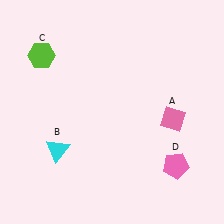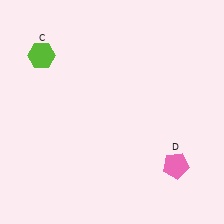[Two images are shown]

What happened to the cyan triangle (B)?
The cyan triangle (B) was removed in Image 2. It was in the bottom-left area of Image 1.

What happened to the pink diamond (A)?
The pink diamond (A) was removed in Image 2. It was in the bottom-right area of Image 1.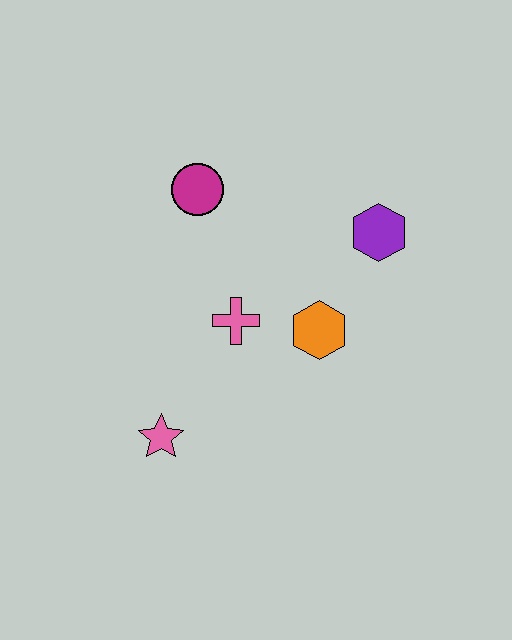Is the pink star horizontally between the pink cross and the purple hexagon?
No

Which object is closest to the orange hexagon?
The pink cross is closest to the orange hexagon.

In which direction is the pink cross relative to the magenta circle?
The pink cross is below the magenta circle.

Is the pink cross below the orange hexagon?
No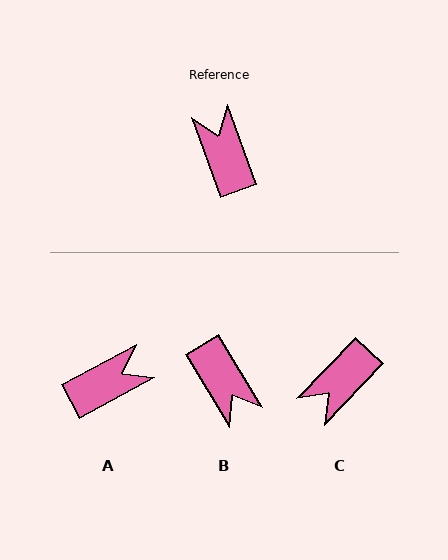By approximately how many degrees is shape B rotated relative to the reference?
Approximately 168 degrees clockwise.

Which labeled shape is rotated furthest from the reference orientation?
B, about 168 degrees away.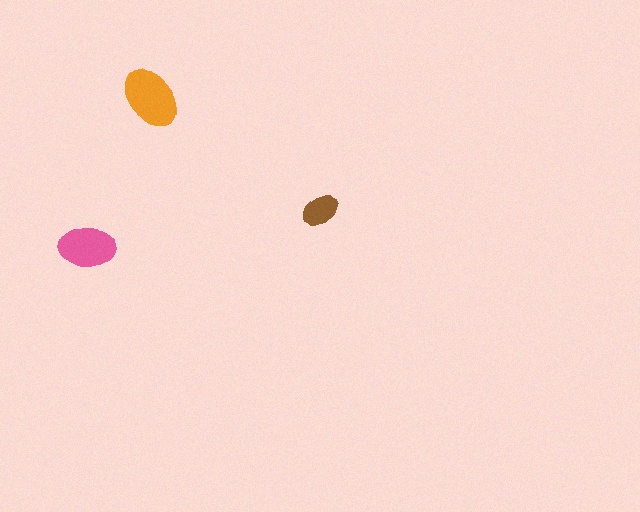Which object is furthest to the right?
The brown ellipse is rightmost.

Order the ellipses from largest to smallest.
the orange one, the pink one, the brown one.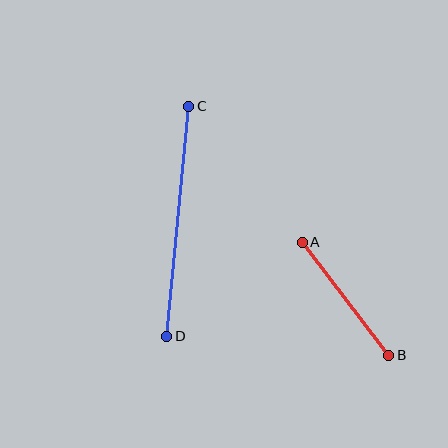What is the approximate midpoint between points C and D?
The midpoint is at approximately (178, 221) pixels.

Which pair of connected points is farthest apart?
Points C and D are farthest apart.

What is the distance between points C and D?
The distance is approximately 231 pixels.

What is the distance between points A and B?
The distance is approximately 143 pixels.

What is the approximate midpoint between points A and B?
The midpoint is at approximately (345, 299) pixels.